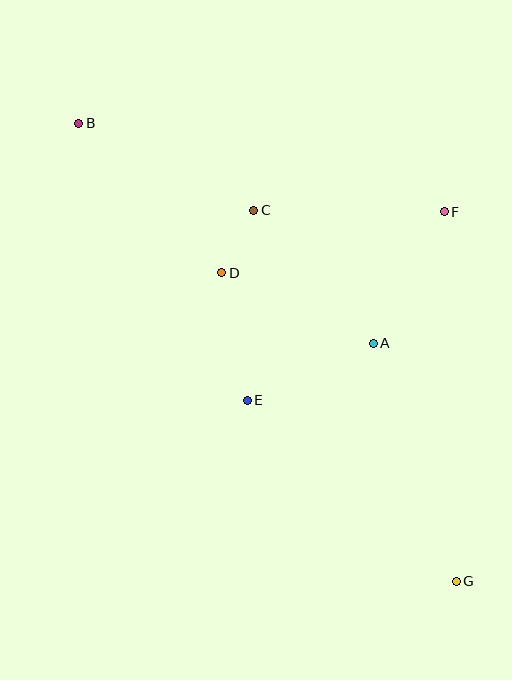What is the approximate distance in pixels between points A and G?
The distance between A and G is approximately 252 pixels.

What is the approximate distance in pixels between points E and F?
The distance between E and F is approximately 273 pixels.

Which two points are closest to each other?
Points C and D are closest to each other.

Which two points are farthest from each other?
Points B and G are farthest from each other.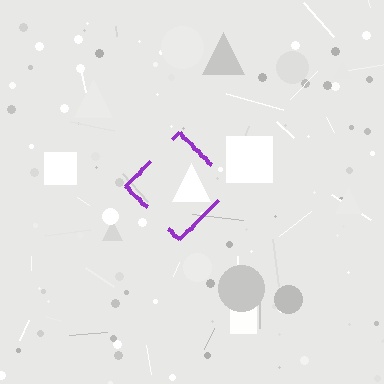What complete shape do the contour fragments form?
The contour fragments form a diamond.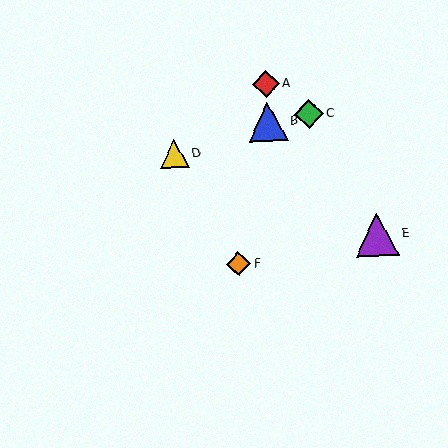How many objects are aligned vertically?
2 objects (A, B) are aligned vertically.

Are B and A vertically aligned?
Yes, both are at x≈268.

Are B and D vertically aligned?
No, B is at x≈268 and D is at x≈174.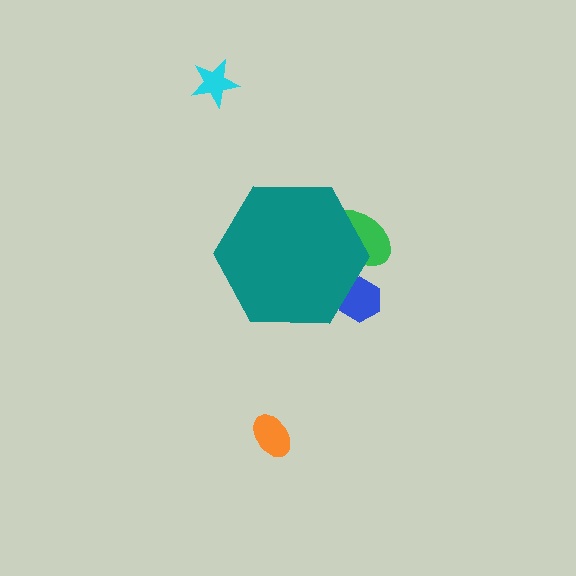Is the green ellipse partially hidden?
Yes, the green ellipse is partially hidden behind the teal hexagon.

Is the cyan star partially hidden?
No, the cyan star is fully visible.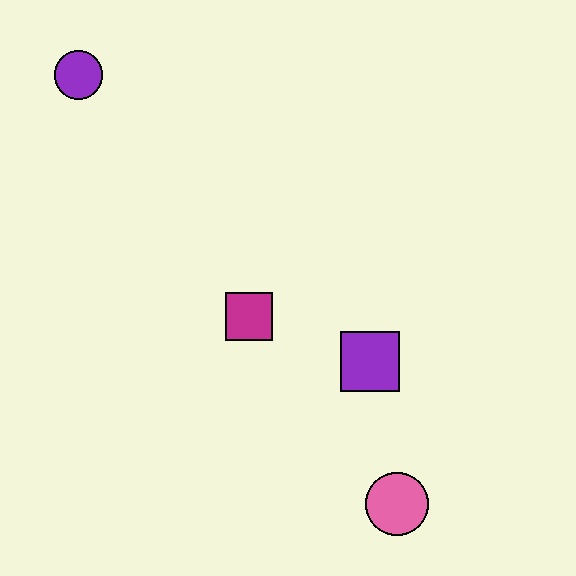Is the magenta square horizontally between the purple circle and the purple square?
Yes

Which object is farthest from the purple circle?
The pink circle is farthest from the purple circle.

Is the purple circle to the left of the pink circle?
Yes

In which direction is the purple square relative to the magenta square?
The purple square is to the right of the magenta square.